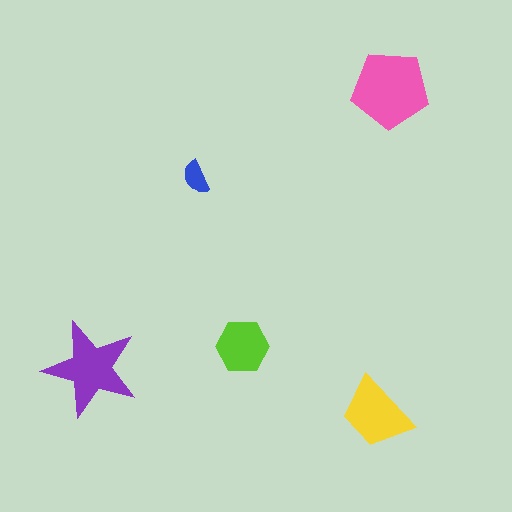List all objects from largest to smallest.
The pink pentagon, the purple star, the yellow trapezoid, the lime hexagon, the blue semicircle.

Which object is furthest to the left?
The purple star is leftmost.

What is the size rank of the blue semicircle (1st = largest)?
5th.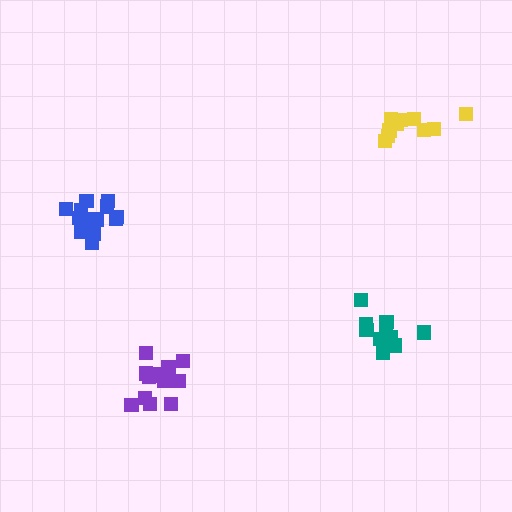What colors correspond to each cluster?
The clusters are colored: teal, blue, yellow, purple.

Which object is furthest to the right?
The yellow cluster is rightmost.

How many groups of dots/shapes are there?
There are 4 groups.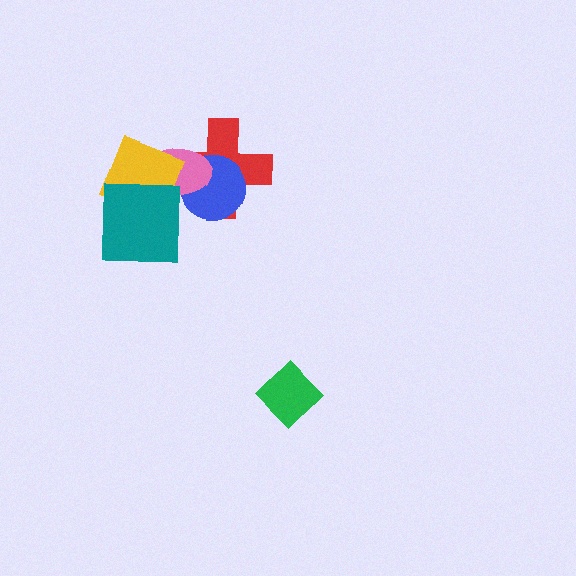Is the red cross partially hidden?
Yes, it is partially covered by another shape.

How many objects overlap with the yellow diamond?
3 objects overlap with the yellow diamond.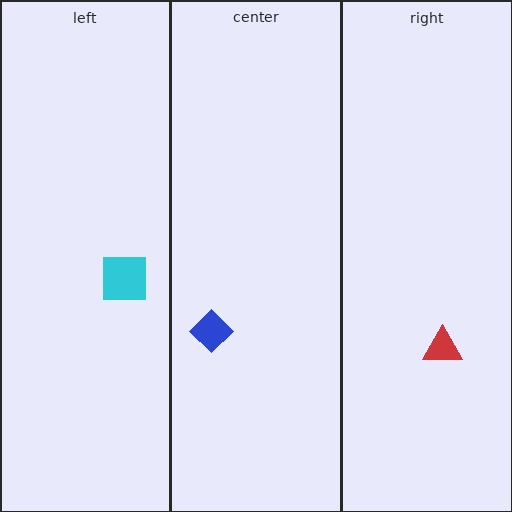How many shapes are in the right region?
1.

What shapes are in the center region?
The blue diamond.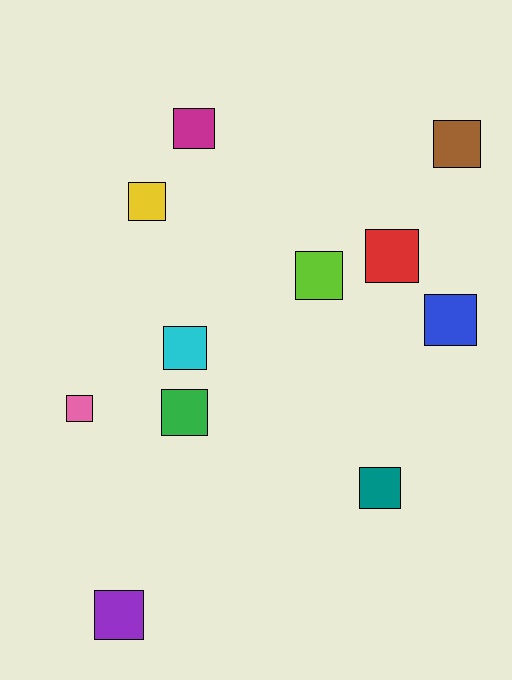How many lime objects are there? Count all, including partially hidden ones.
There is 1 lime object.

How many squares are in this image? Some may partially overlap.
There are 11 squares.